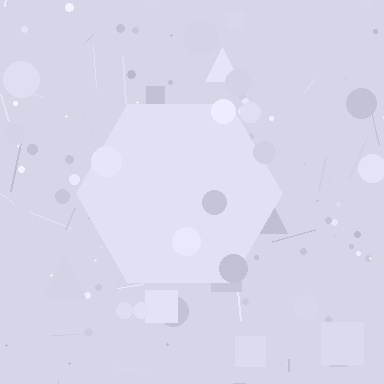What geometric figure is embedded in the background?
A hexagon is embedded in the background.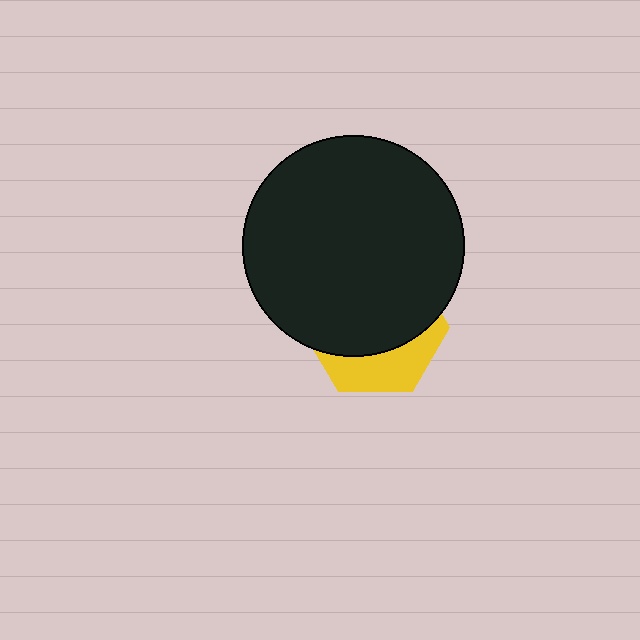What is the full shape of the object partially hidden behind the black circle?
The partially hidden object is a yellow hexagon.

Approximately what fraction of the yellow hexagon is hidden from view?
Roughly 68% of the yellow hexagon is hidden behind the black circle.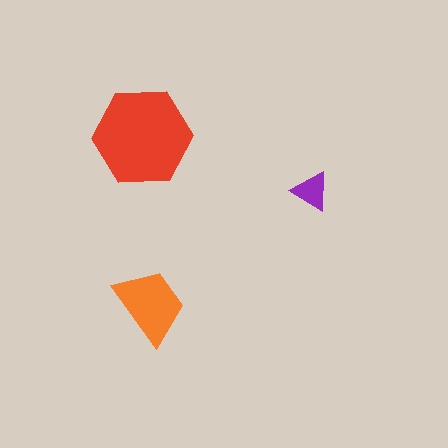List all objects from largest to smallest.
The red hexagon, the orange trapezoid, the purple triangle.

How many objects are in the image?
There are 3 objects in the image.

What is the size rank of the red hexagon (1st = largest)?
1st.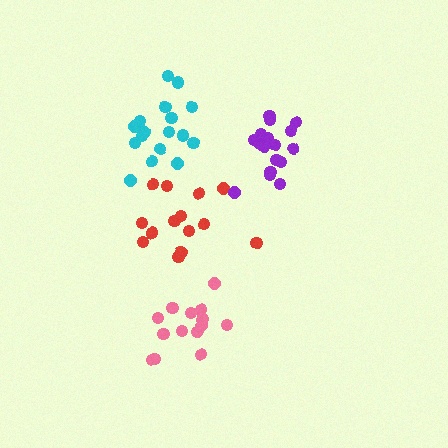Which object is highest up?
The cyan cluster is topmost.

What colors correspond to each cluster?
The clusters are colored: cyan, pink, red, purple.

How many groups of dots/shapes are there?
There are 4 groups.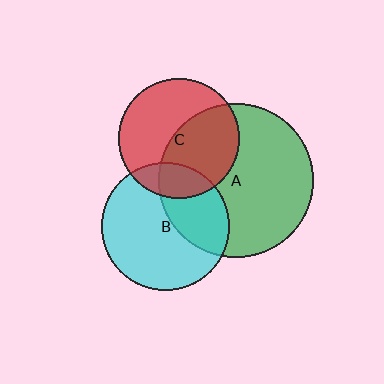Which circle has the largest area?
Circle A (green).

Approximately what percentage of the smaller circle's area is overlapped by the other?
Approximately 35%.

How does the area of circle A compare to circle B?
Approximately 1.5 times.